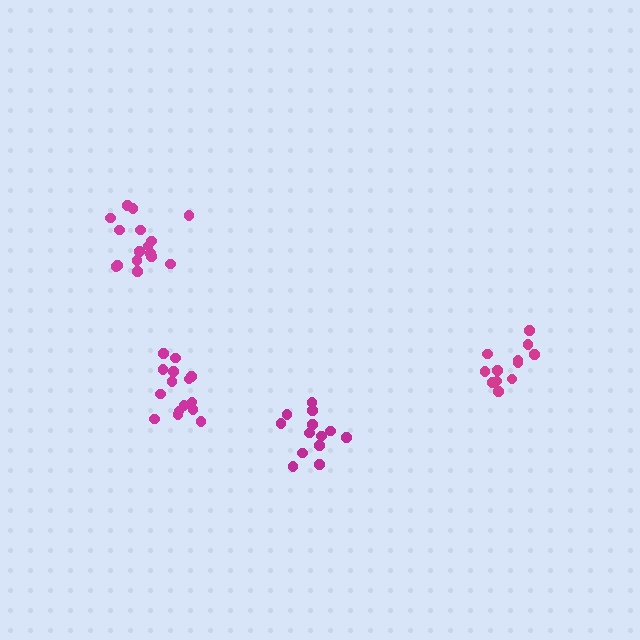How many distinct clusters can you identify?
There are 4 distinct clusters.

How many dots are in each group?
Group 1: 13 dots, Group 2: 12 dots, Group 3: 15 dots, Group 4: 17 dots (57 total).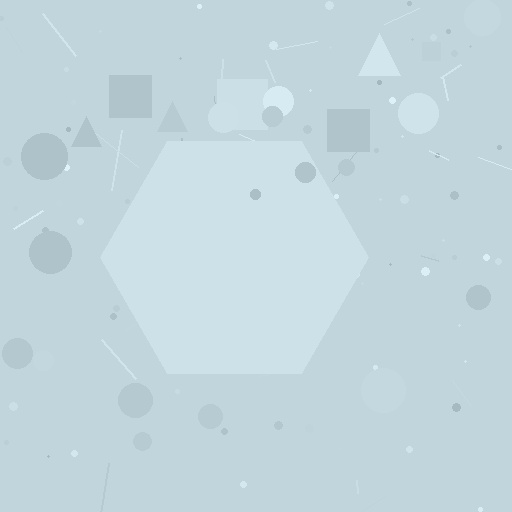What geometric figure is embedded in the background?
A hexagon is embedded in the background.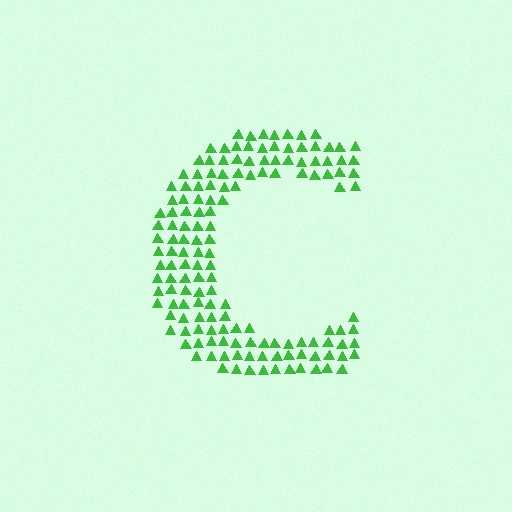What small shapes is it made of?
It is made of small triangles.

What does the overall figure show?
The overall figure shows the letter C.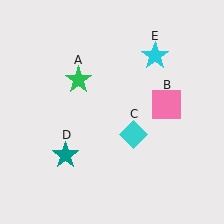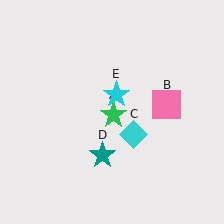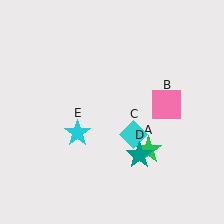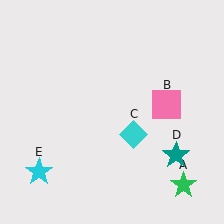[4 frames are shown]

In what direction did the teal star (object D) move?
The teal star (object D) moved right.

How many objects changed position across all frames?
3 objects changed position: green star (object A), teal star (object D), cyan star (object E).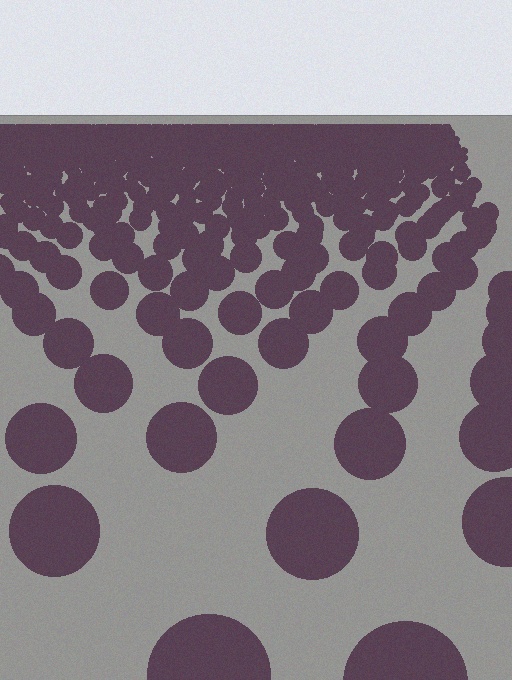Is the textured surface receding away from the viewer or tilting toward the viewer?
The surface is receding away from the viewer. Texture elements get smaller and denser toward the top.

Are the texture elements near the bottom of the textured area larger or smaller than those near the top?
Larger. Near the bottom, elements are closer to the viewer and appear at a bigger on-screen size.